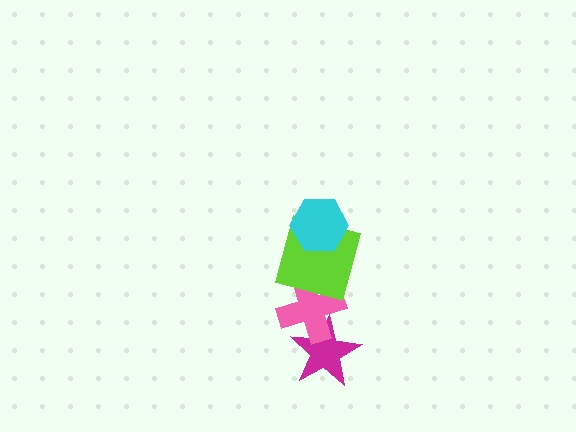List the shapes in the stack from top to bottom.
From top to bottom: the cyan hexagon, the lime square, the pink cross, the magenta star.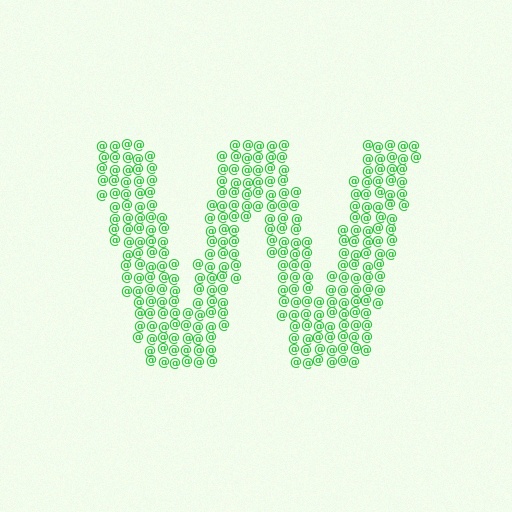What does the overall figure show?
The overall figure shows the letter W.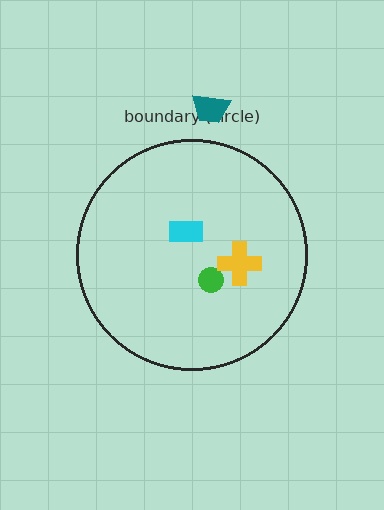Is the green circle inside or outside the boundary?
Inside.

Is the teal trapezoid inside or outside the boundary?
Outside.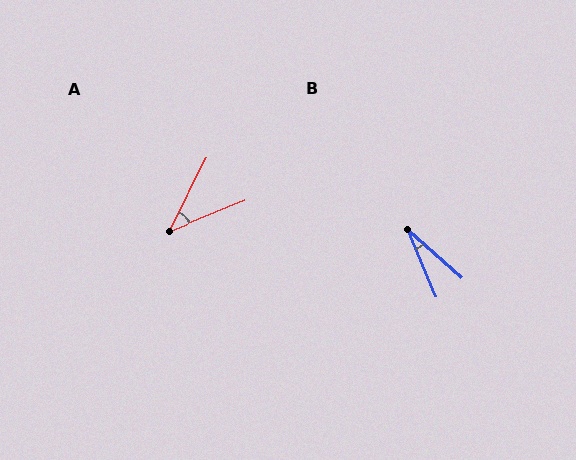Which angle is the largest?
A, at approximately 41 degrees.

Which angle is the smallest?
B, at approximately 26 degrees.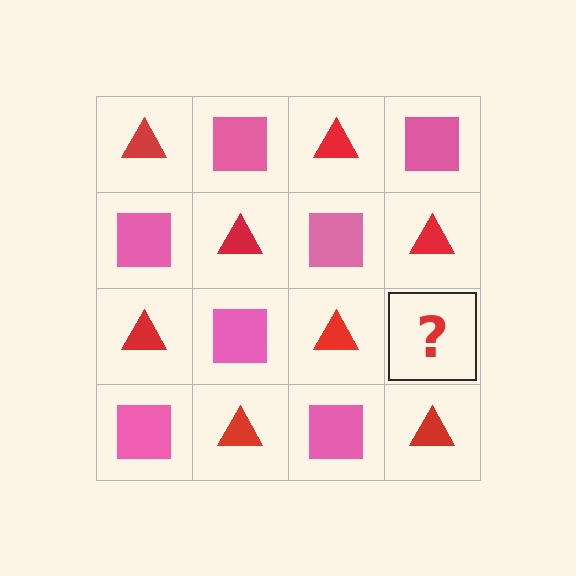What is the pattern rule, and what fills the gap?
The rule is that it alternates red triangle and pink square in a checkerboard pattern. The gap should be filled with a pink square.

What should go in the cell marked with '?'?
The missing cell should contain a pink square.